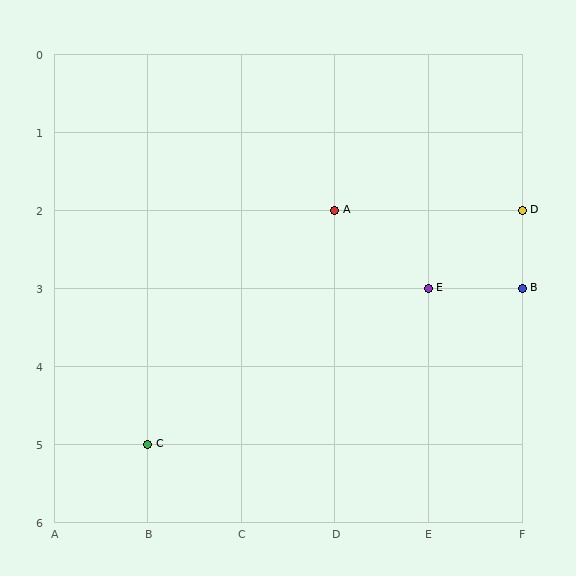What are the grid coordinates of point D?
Point D is at grid coordinates (F, 2).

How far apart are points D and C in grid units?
Points D and C are 4 columns and 3 rows apart (about 5.0 grid units diagonally).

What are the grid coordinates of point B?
Point B is at grid coordinates (F, 3).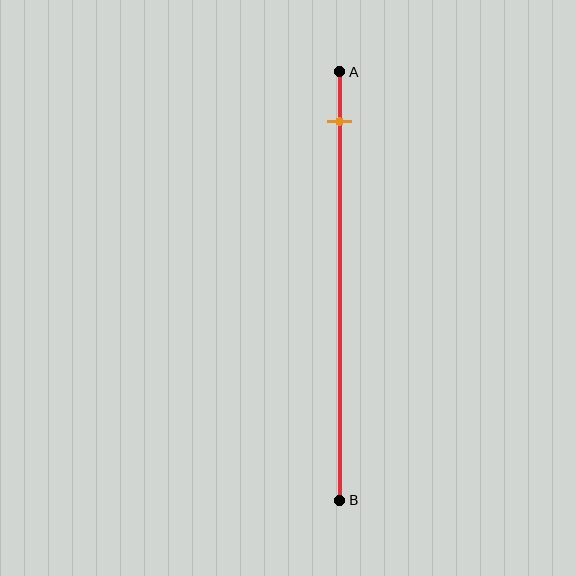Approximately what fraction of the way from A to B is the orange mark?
The orange mark is approximately 10% of the way from A to B.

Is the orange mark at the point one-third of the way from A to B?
No, the mark is at about 10% from A, not at the 33% one-third point.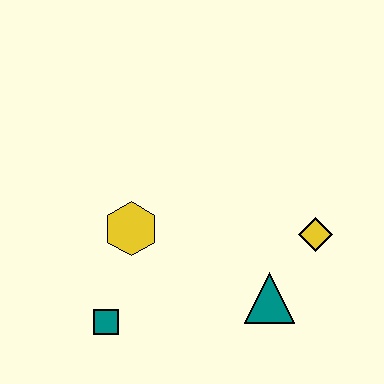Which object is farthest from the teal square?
The yellow diamond is farthest from the teal square.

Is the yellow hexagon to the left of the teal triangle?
Yes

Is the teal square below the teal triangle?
Yes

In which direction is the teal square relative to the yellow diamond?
The teal square is to the left of the yellow diamond.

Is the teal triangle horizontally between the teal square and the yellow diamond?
Yes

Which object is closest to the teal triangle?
The yellow diamond is closest to the teal triangle.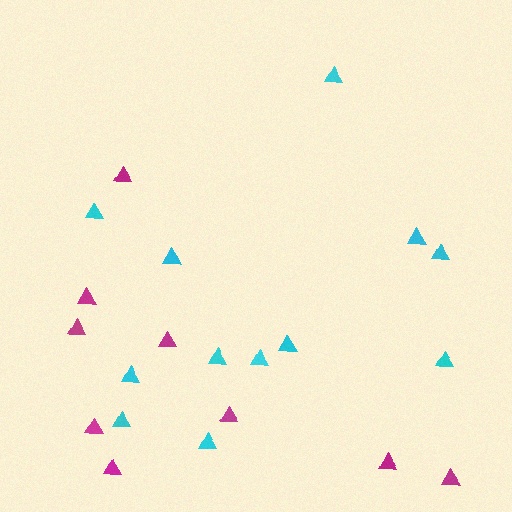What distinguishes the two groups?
There are 2 groups: one group of cyan triangles (12) and one group of magenta triangles (9).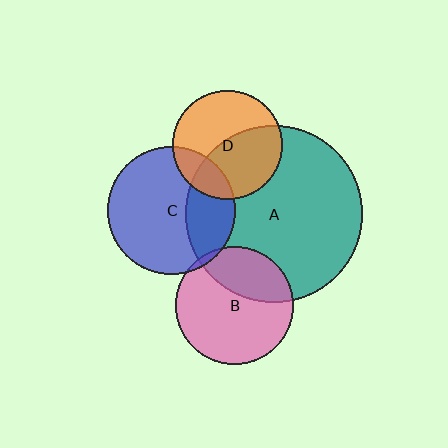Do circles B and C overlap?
Yes.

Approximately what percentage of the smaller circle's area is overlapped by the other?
Approximately 5%.